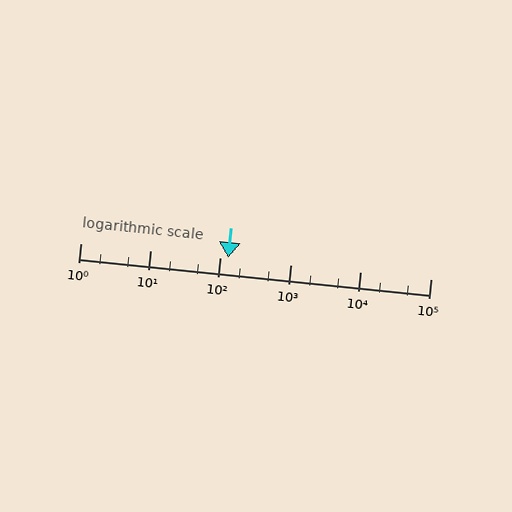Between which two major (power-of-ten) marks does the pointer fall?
The pointer is between 100 and 1000.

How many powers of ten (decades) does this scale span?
The scale spans 5 decades, from 1 to 100000.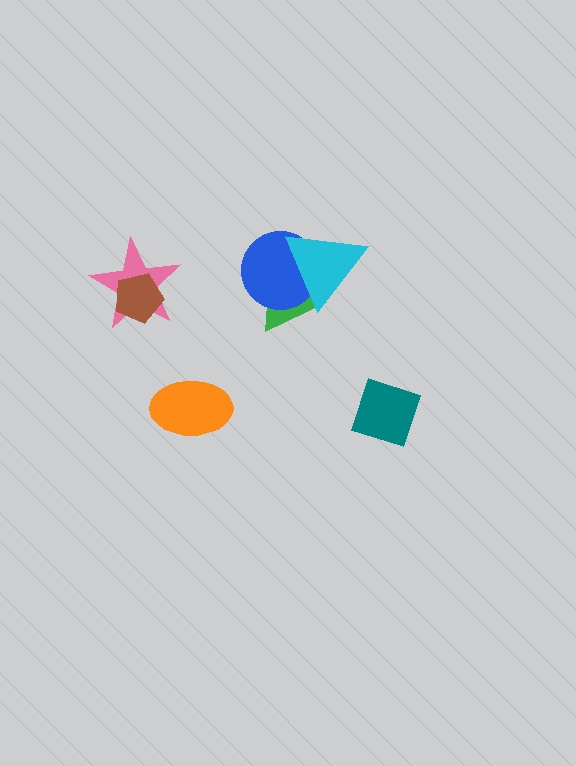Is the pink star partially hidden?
Yes, it is partially covered by another shape.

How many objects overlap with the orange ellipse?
0 objects overlap with the orange ellipse.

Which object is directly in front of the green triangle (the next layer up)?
The blue circle is directly in front of the green triangle.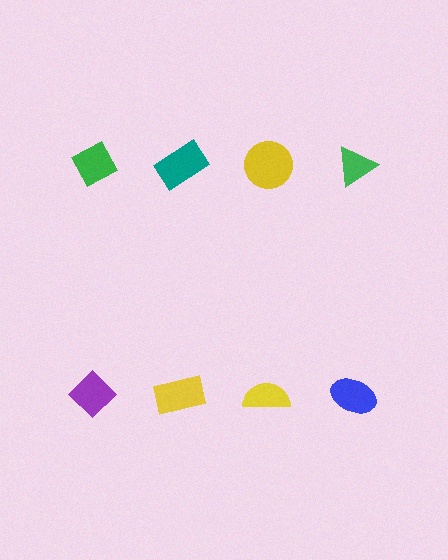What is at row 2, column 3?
A yellow semicircle.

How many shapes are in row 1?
4 shapes.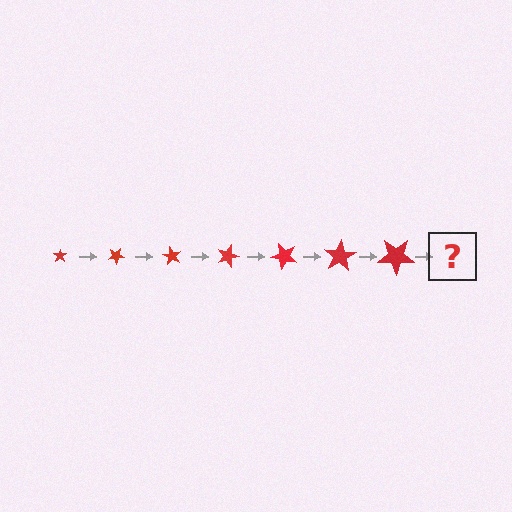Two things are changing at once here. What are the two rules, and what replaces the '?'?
The two rules are that the star grows larger each step and it rotates 30 degrees each step. The '?' should be a star, larger than the previous one and rotated 210 degrees from the start.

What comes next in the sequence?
The next element should be a star, larger than the previous one and rotated 210 degrees from the start.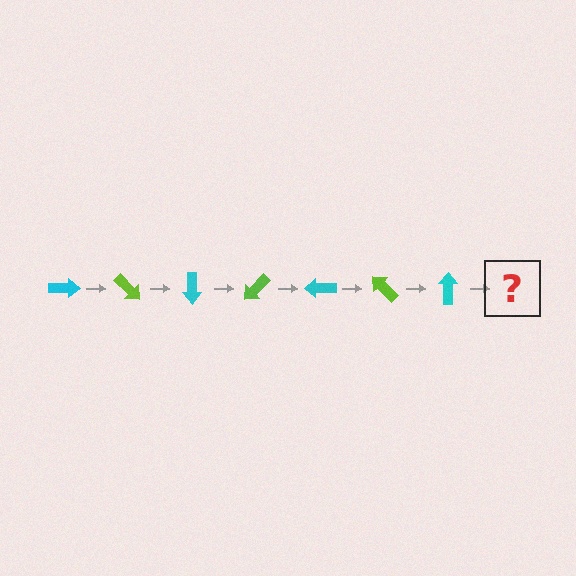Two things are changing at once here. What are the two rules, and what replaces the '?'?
The two rules are that it rotates 45 degrees each step and the color cycles through cyan and lime. The '?' should be a lime arrow, rotated 315 degrees from the start.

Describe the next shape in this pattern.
It should be a lime arrow, rotated 315 degrees from the start.